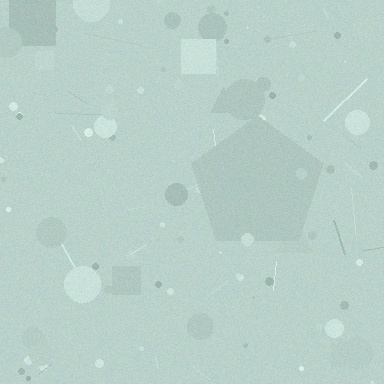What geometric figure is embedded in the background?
A pentagon is embedded in the background.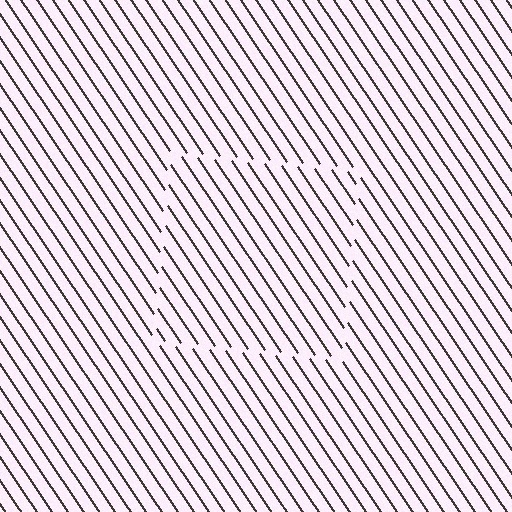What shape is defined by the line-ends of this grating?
An illusory square. The interior of the shape contains the same grating, shifted by half a period — the contour is defined by the phase discontinuity where line-ends from the inner and outer gratings abut.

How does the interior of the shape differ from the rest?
The interior of the shape contains the same grating, shifted by half a period — the contour is defined by the phase discontinuity where line-ends from the inner and outer gratings abut.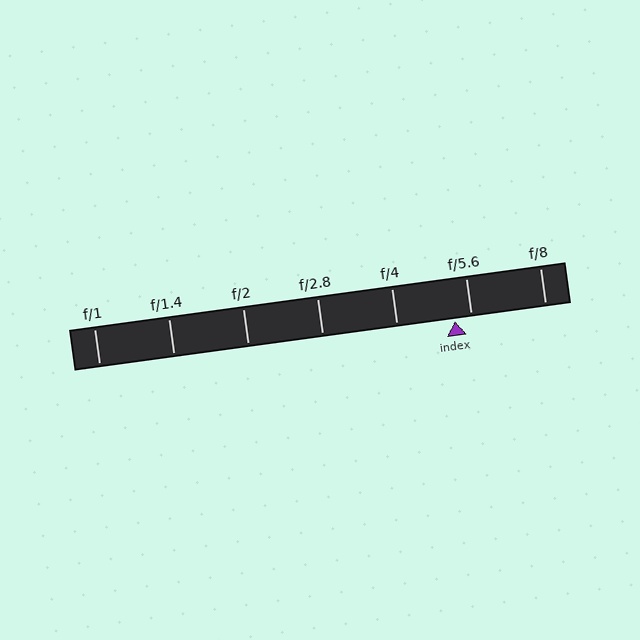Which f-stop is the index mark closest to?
The index mark is closest to f/5.6.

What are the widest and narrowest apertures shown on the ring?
The widest aperture shown is f/1 and the narrowest is f/8.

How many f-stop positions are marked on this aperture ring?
There are 7 f-stop positions marked.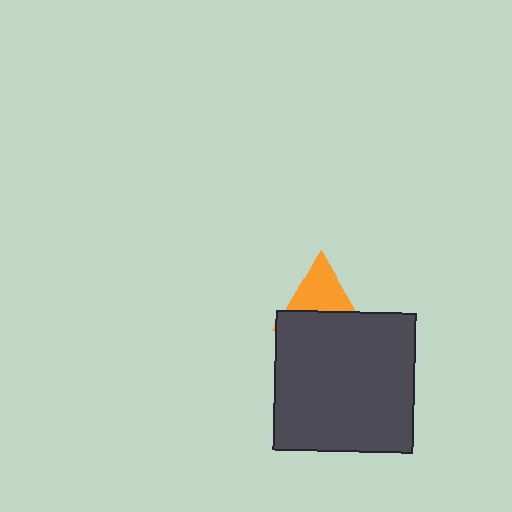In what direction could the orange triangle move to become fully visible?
The orange triangle could move up. That would shift it out from behind the dark gray square entirely.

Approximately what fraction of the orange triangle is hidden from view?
Roughly 45% of the orange triangle is hidden behind the dark gray square.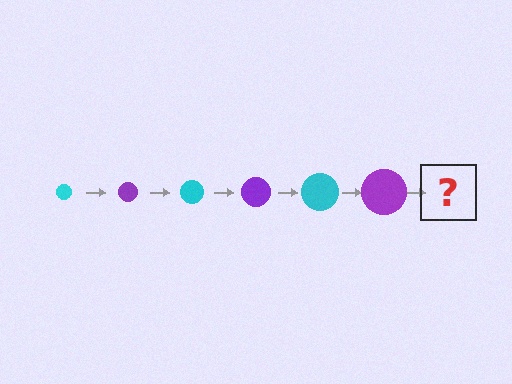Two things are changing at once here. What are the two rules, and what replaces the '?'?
The two rules are that the circle grows larger each step and the color cycles through cyan and purple. The '?' should be a cyan circle, larger than the previous one.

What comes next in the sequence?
The next element should be a cyan circle, larger than the previous one.